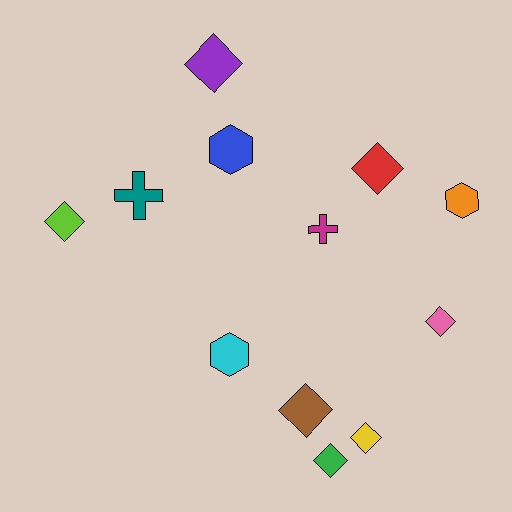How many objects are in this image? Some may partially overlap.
There are 12 objects.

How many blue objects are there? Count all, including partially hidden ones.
There is 1 blue object.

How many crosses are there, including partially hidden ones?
There are 2 crosses.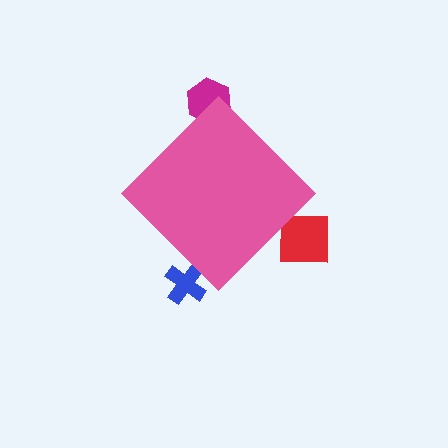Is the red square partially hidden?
Yes, the red square is partially hidden behind the pink diamond.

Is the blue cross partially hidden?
Yes, the blue cross is partially hidden behind the pink diamond.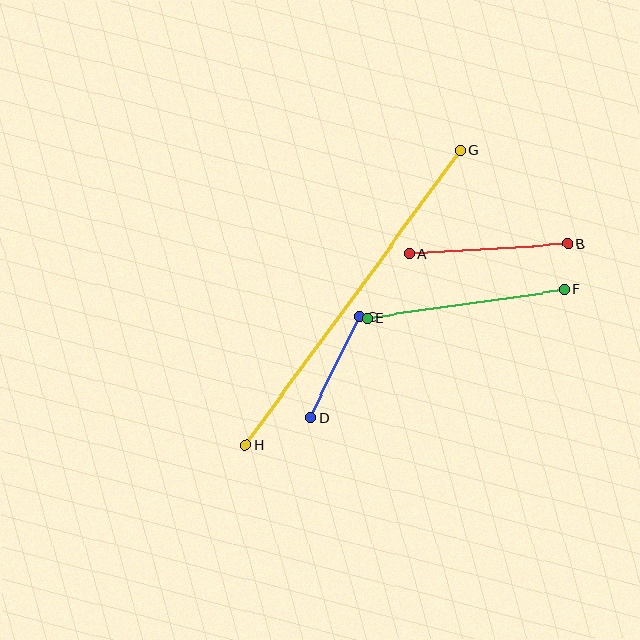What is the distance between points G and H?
The distance is approximately 365 pixels.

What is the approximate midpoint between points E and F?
The midpoint is at approximately (466, 304) pixels.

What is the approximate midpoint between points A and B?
The midpoint is at approximately (488, 249) pixels.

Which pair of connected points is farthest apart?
Points G and H are farthest apart.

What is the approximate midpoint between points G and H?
The midpoint is at approximately (353, 298) pixels.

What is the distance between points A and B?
The distance is approximately 159 pixels.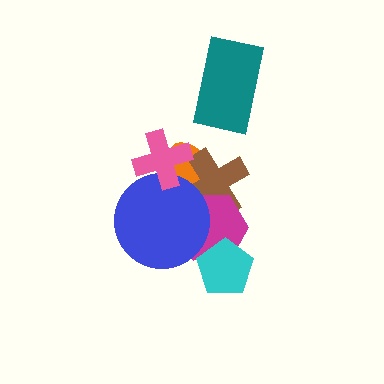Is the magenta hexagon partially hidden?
Yes, it is partially covered by another shape.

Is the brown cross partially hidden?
Yes, it is partially covered by another shape.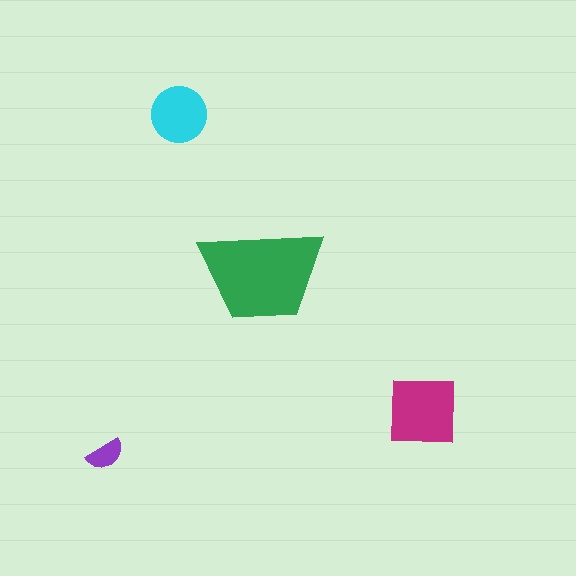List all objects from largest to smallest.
The green trapezoid, the magenta square, the cyan circle, the purple semicircle.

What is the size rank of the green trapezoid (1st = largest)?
1st.